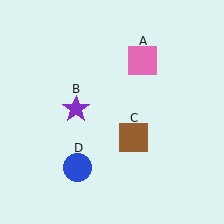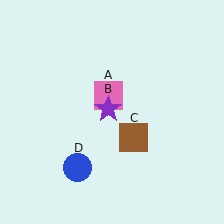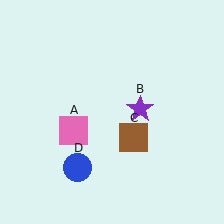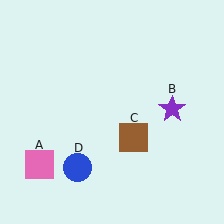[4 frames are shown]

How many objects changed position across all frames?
2 objects changed position: pink square (object A), purple star (object B).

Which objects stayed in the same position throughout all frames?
Brown square (object C) and blue circle (object D) remained stationary.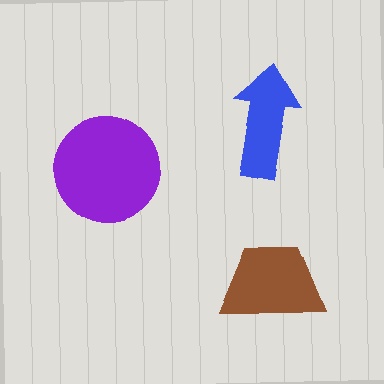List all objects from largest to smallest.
The purple circle, the brown trapezoid, the blue arrow.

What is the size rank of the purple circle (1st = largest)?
1st.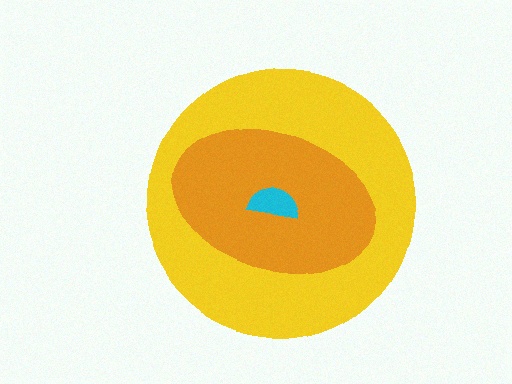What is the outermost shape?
The yellow circle.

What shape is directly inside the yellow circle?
The orange ellipse.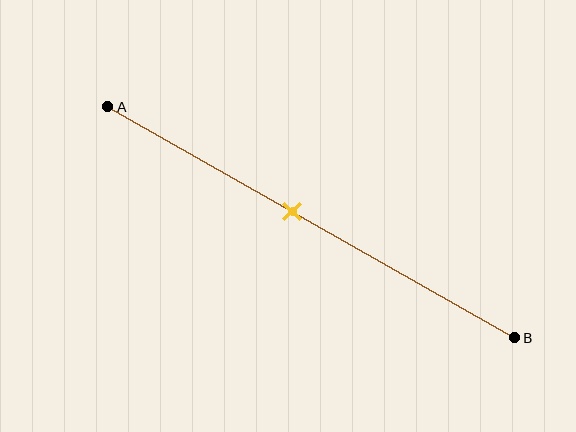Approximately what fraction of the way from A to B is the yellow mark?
The yellow mark is approximately 45% of the way from A to B.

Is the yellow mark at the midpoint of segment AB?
No, the mark is at about 45% from A, not at the 50% midpoint.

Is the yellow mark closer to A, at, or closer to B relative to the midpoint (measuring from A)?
The yellow mark is closer to point A than the midpoint of segment AB.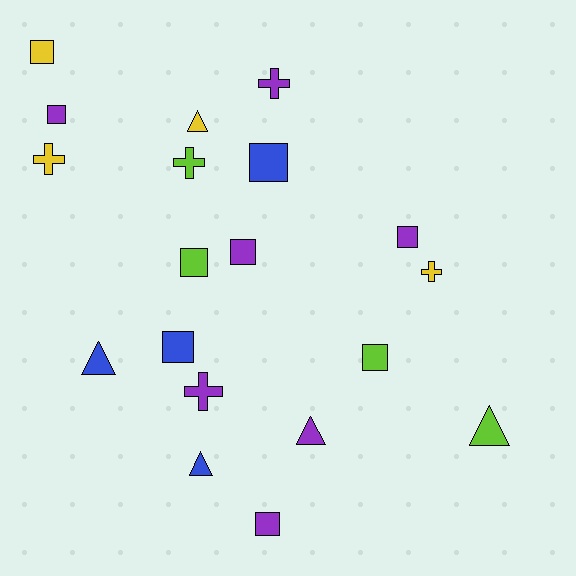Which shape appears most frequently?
Square, with 9 objects.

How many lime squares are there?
There are 2 lime squares.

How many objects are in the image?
There are 19 objects.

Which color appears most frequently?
Purple, with 7 objects.